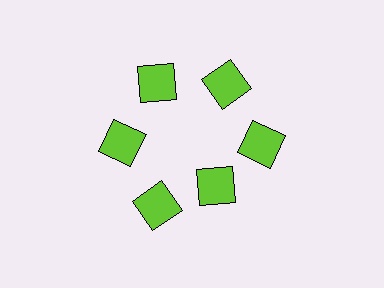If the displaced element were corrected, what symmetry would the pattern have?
It would have 6-fold rotational symmetry — the pattern would map onto itself every 60 degrees.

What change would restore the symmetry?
The symmetry would be restored by moving it outward, back onto the ring so that all 6 squares sit at equal angles and equal distance from the center.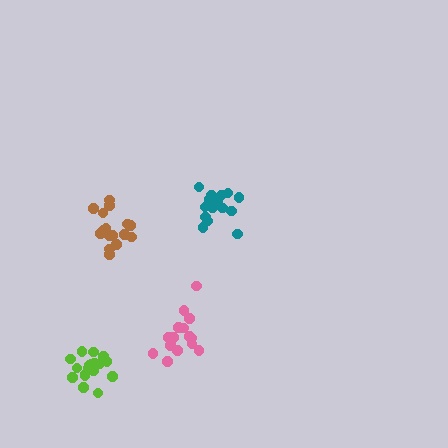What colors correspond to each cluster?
The clusters are colored: teal, lime, pink, brown.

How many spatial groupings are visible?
There are 4 spatial groupings.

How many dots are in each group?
Group 1: 16 dots, Group 2: 18 dots, Group 3: 15 dots, Group 4: 17 dots (66 total).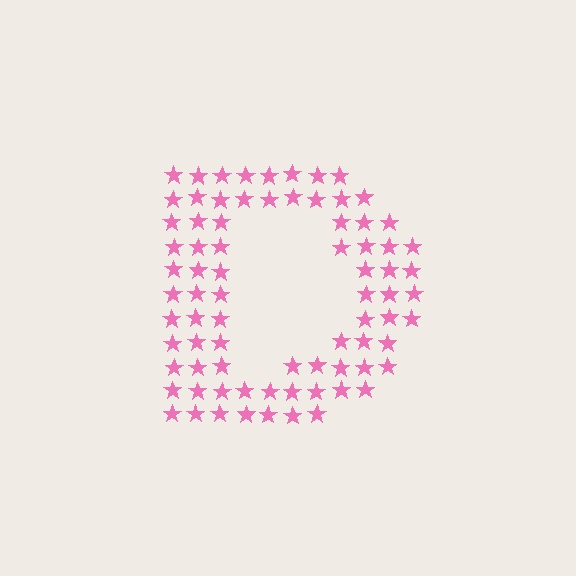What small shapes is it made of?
It is made of small stars.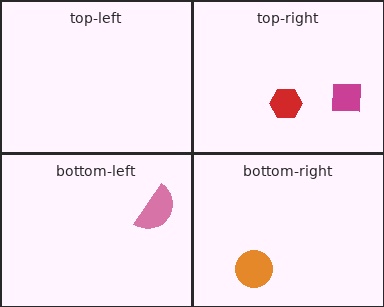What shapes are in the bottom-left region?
The pink semicircle.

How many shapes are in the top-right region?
2.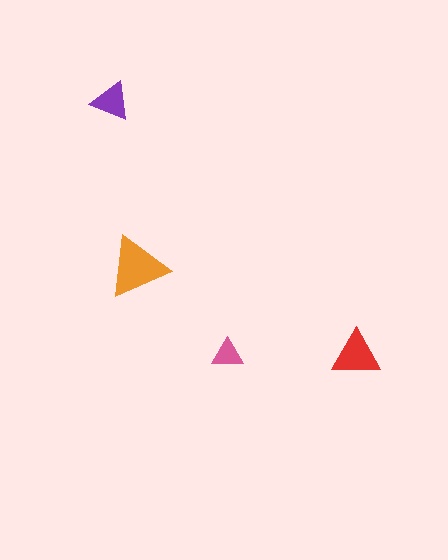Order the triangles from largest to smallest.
the orange one, the red one, the purple one, the pink one.